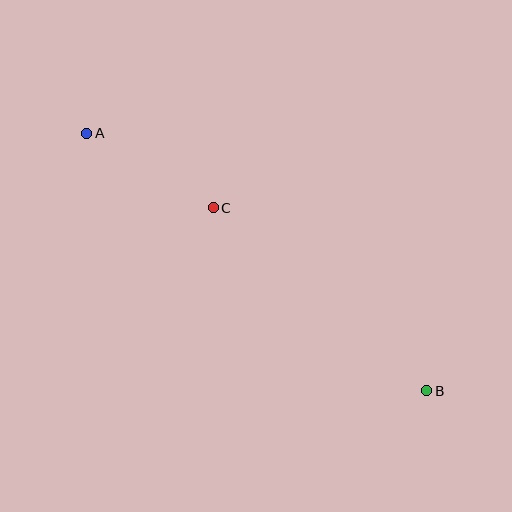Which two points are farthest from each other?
Points A and B are farthest from each other.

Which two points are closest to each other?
Points A and C are closest to each other.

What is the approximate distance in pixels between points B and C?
The distance between B and C is approximately 281 pixels.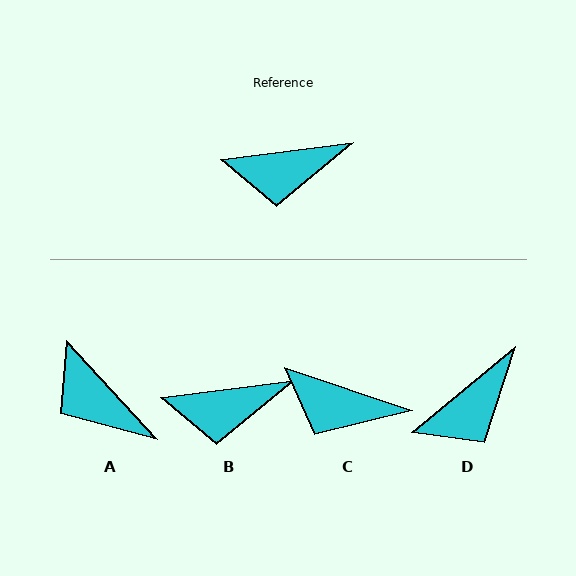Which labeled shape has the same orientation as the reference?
B.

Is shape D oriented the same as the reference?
No, it is off by about 32 degrees.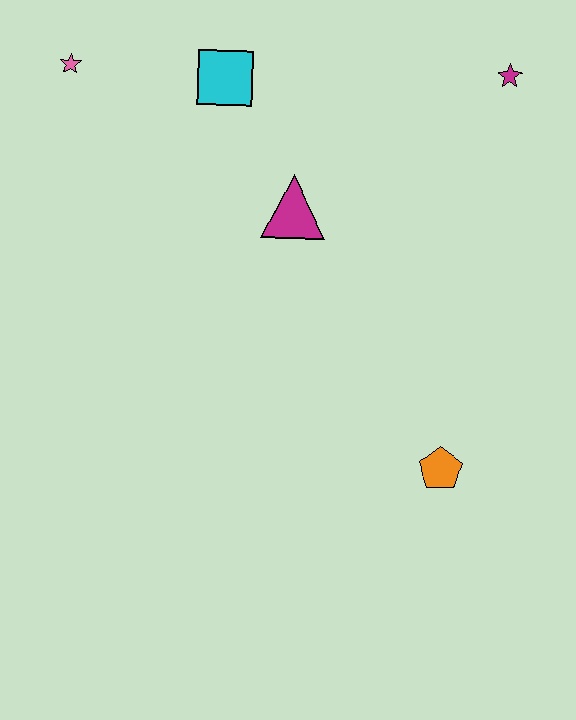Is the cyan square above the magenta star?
No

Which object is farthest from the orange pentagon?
The pink star is farthest from the orange pentagon.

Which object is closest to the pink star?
The cyan square is closest to the pink star.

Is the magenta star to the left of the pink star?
No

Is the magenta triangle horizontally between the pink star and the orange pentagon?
Yes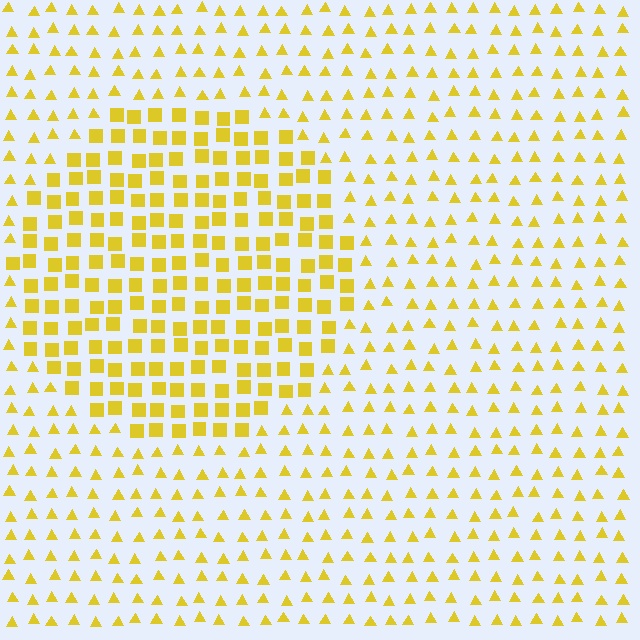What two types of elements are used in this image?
The image uses squares inside the circle region and triangles outside it.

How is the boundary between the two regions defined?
The boundary is defined by a change in element shape: squares inside vs. triangles outside. All elements share the same color and spacing.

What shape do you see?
I see a circle.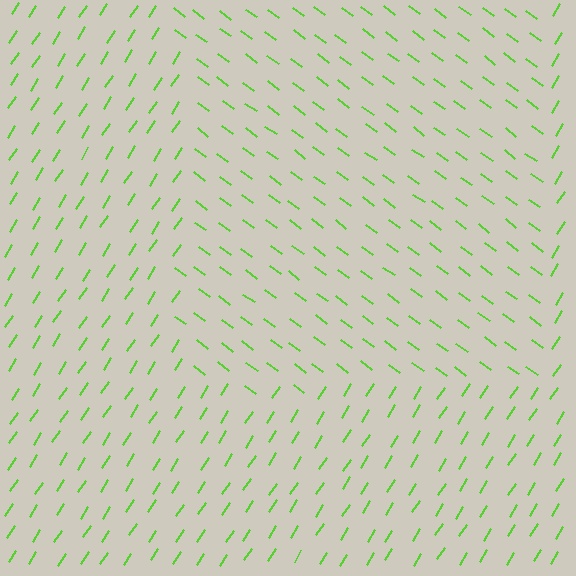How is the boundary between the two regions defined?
The boundary is defined purely by a change in line orientation (approximately 86 degrees difference). All lines are the same color and thickness.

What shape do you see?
I see a rectangle.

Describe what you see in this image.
The image is filled with small lime line segments. A rectangle region in the image has lines oriented differently from the surrounding lines, creating a visible texture boundary.